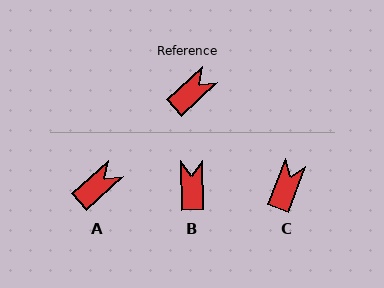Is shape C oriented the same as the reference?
No, it is off by about 27 degrees.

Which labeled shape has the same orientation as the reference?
A.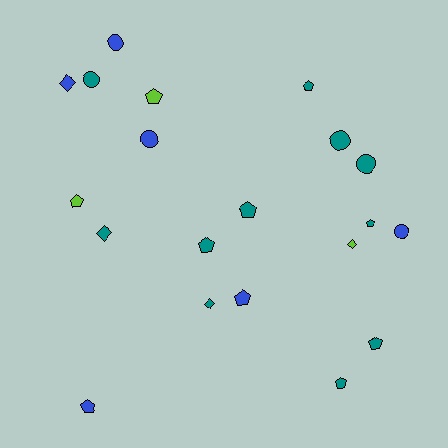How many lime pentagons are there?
There are 2 lime pentagons.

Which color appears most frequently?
Teal, with 11 objects.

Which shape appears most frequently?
Pentagon, with 10 objects.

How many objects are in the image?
There are 20 objects.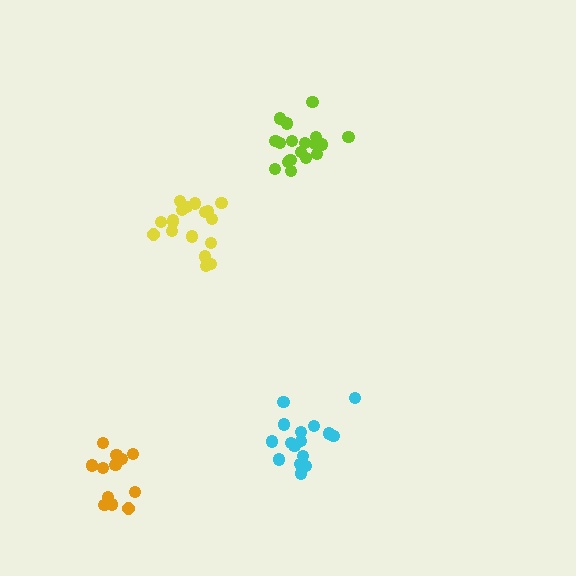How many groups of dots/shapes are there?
There are 4 groups.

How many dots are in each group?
Group 1: 18 dots, Group 2: 16 dots, Group 3: 12 dots, Group 4: 18 dots (64 total).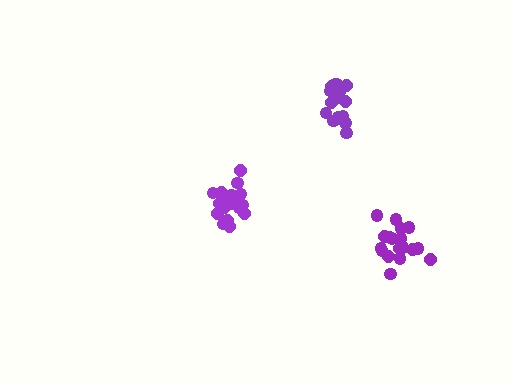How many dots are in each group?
Group 1: 19 dots, Group 2: 18 dots, Group 3: 15 dots (52 total).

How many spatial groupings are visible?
There are 3 spatial groupings.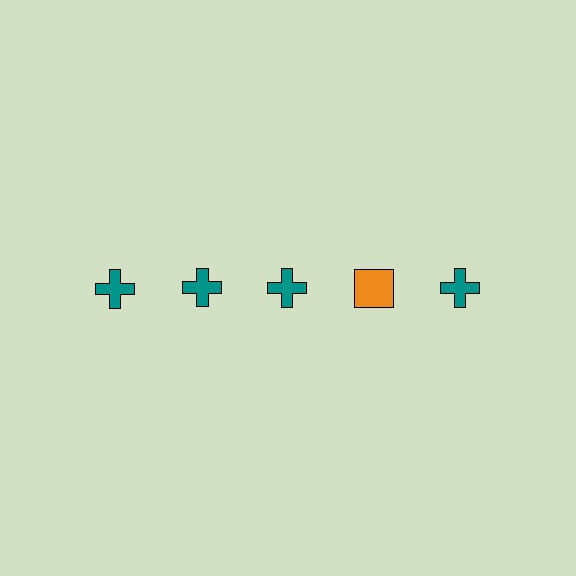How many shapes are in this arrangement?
There are 5 shapes arranged in a grid pattern.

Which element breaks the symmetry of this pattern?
The orange square in the top row, second from right column breaks the symmetry. All other shapes are teal crosses.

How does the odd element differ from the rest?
It differs in both color (orange instead of teal) and shape (square instead of cross).